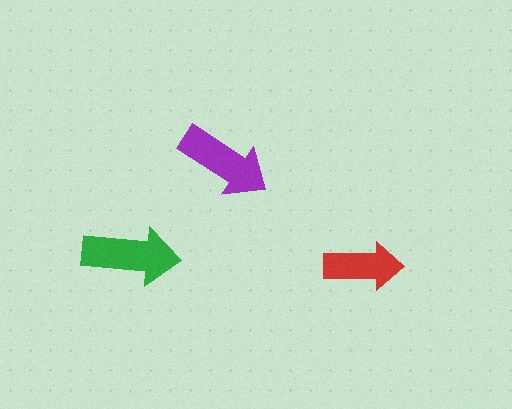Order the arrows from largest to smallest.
the green one, the purple one, the red one.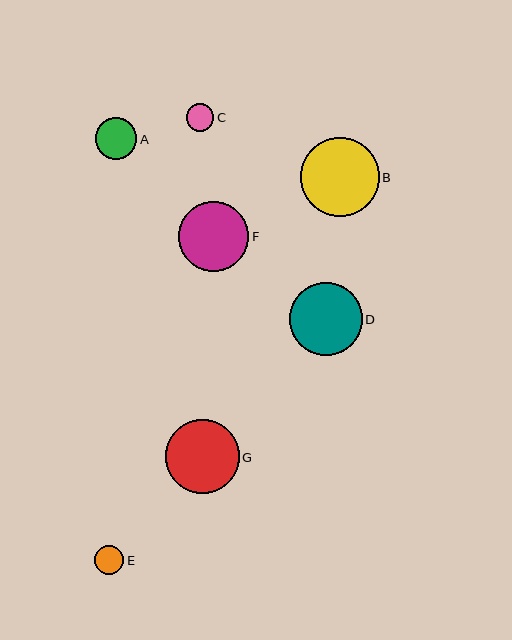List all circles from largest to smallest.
From largest to smallest: B, G, D, F, A, E, C.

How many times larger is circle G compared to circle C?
Circle G is approximately 2.7 times the size of circle C.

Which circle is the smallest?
Circle C is the smallest with a size of approximately 28 pixels.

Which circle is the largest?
Circle B is the largest with a size of approximately 79 pixels.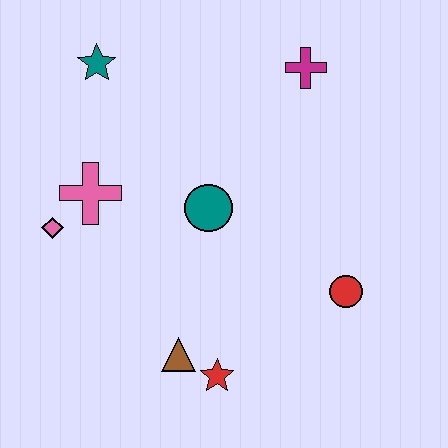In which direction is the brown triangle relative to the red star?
The brown triangle is to the left of the red star.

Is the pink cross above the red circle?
Yes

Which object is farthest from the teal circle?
The teal star is farthest from the teal circle.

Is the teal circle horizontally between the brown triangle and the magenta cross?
Yes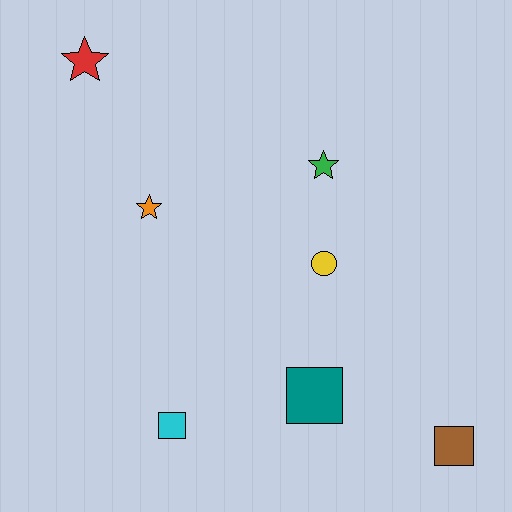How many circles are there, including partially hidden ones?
There is 1 circle.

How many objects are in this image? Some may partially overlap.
There are 7 objects.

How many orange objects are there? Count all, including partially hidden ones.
There is 1 orange object.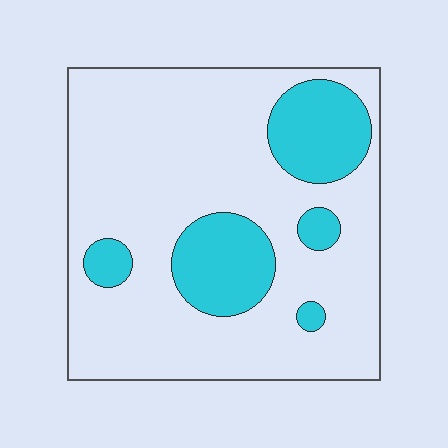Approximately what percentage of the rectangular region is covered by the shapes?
Approximately 20%.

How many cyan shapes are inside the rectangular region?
5.